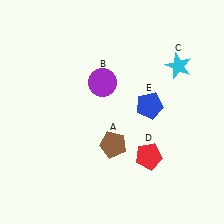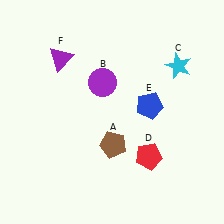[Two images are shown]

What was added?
A purple triangle (F) was added in Image 2.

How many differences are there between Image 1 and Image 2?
There is 1 difference between the two images.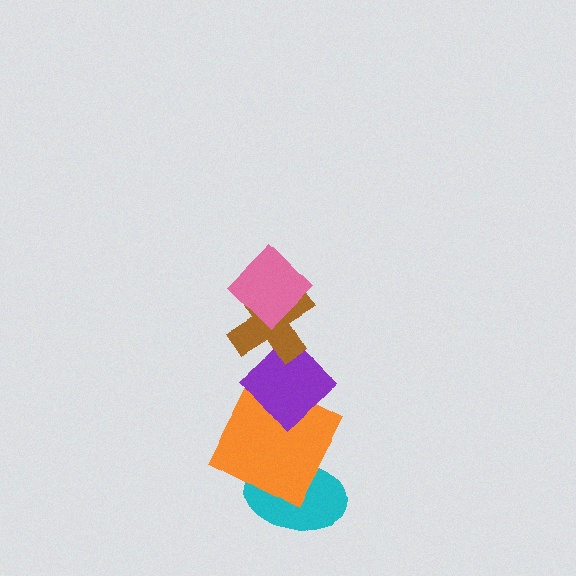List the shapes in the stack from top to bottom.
From top to bottom: the pink diamond, the brown cross, the purple diamond, the orange square, the cyan ellipse.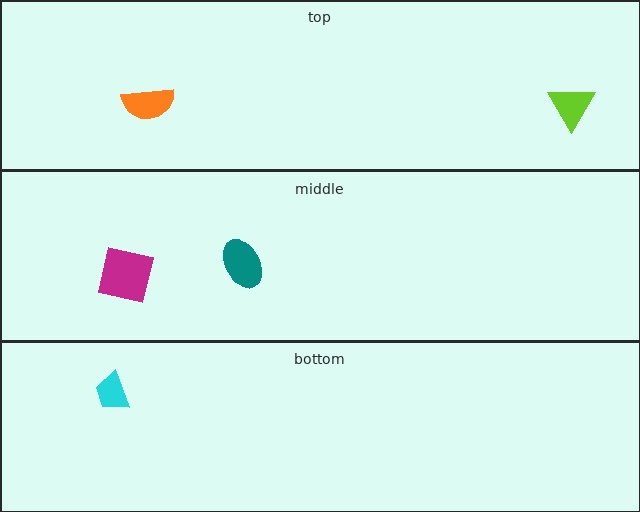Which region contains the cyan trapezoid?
The bottom region.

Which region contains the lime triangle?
The top region.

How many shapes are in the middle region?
2.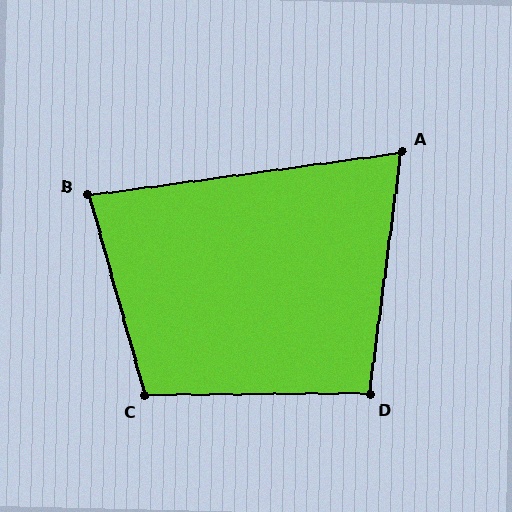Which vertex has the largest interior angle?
C, at approximately 105 degrees.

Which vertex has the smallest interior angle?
A, at approximately 75 degrees.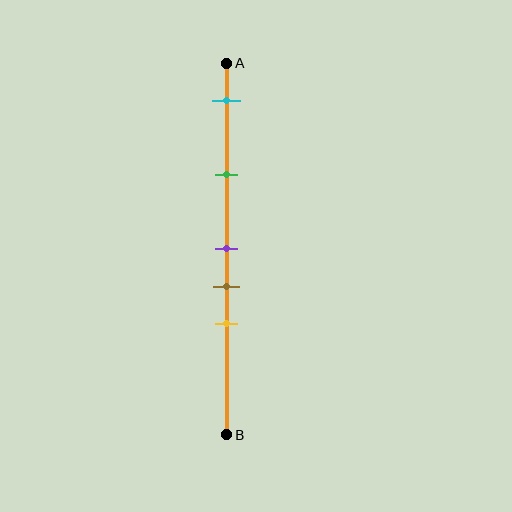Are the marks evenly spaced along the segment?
No, the marks are not evenly spaced.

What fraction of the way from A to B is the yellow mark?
The yellow mark is approximately 70% (0.7) of the way from A to B.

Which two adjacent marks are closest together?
The purple and brown marks are the closest adjacent pair.